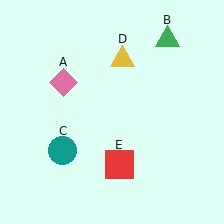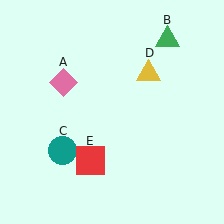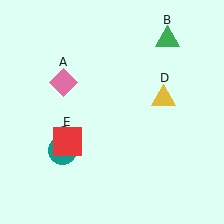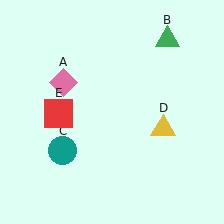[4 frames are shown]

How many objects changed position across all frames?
2 objects changed position: yellow triangle (object D), red square (object E).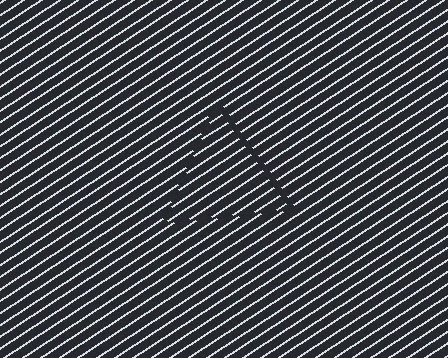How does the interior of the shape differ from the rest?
The interior of the shape contains the same grating, shifted by half a period — the contour is defined by the phase discontinuity where line-ends from the inner and outer gratings abut.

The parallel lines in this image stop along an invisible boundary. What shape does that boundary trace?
An illusory triangle. The interior of the shape contains the same grating, shifted by half a period — the contour is defined by the phase discontinuity where line-ends from the inner and outer gratings abut.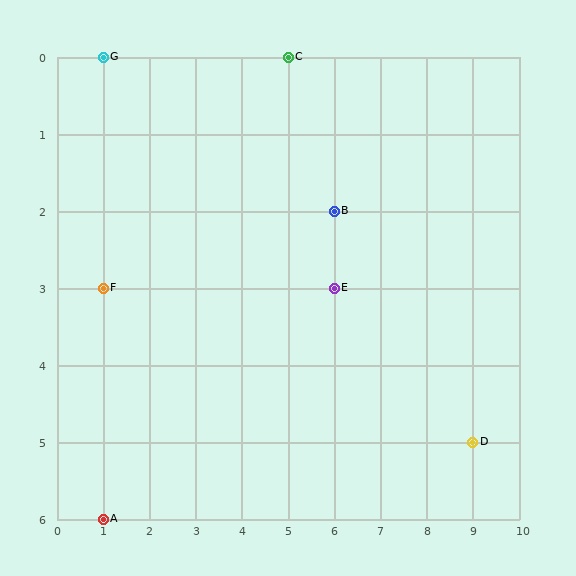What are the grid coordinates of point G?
Point G is at grid coordinates (1, 0).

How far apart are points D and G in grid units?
Points D and G are 8 columns and 5 rows apart (about 9.4 grid units diagonally).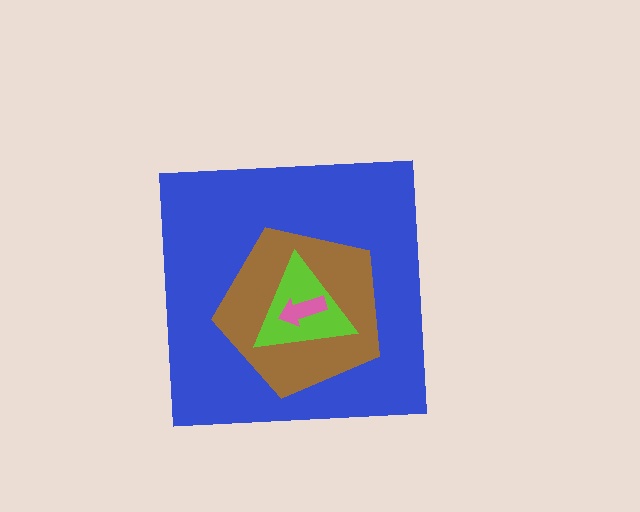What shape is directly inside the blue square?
The brown pentagon.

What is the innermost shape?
The pink arrow.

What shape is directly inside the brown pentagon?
The lime triangle.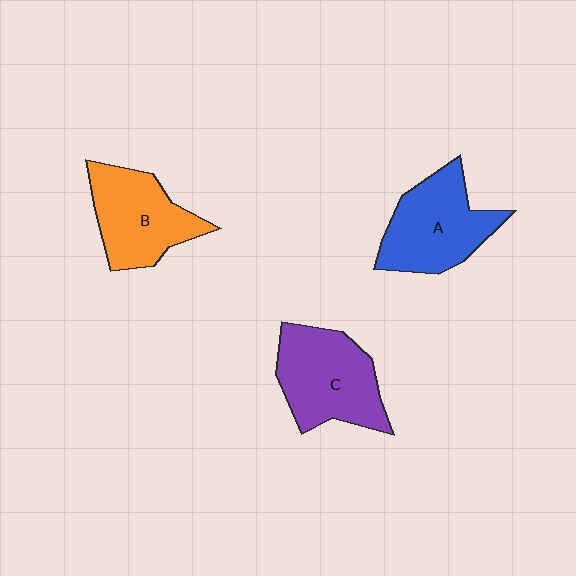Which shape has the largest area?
Shape C (purple).